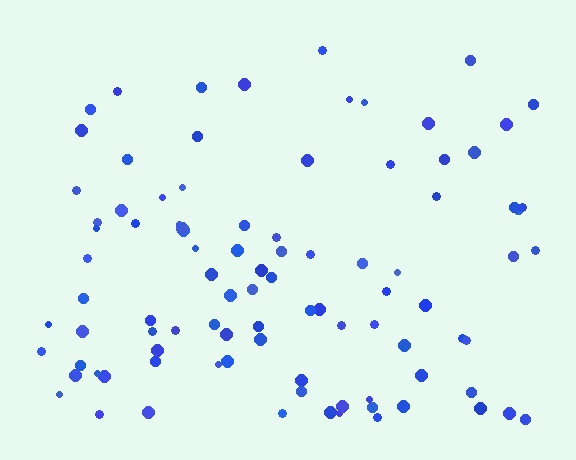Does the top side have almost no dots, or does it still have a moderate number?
Still a moderate number, just noticeably fewer than the bottom.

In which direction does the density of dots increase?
From top to bottom, with the bottom side densest.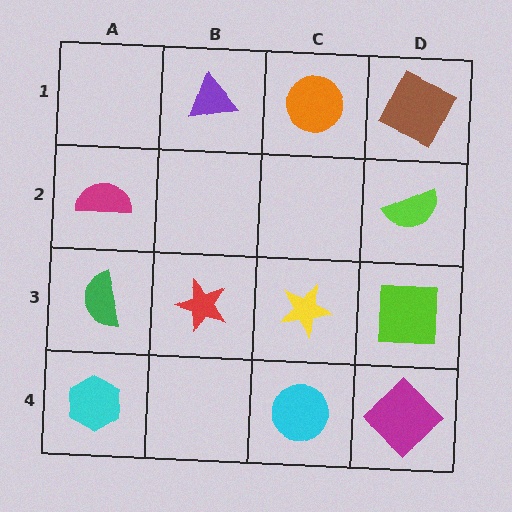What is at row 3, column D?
A lime square.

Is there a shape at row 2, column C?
No, that cell is empty.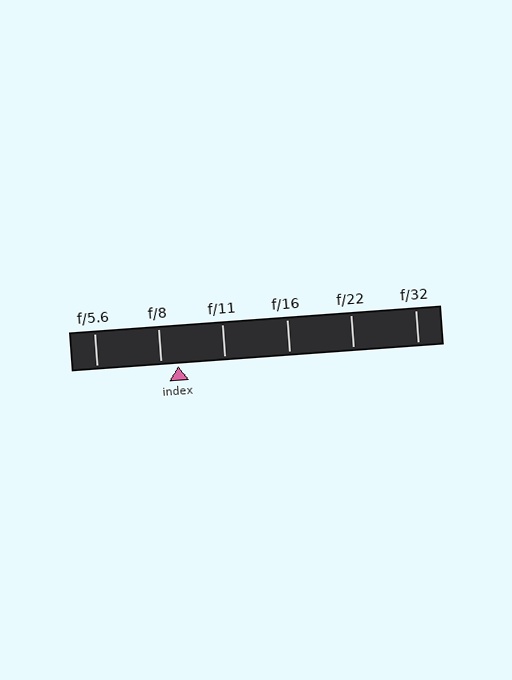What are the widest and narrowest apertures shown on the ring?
The widest aperture shown is f/5.6 and the narrowest is f/32.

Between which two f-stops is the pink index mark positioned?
The index mark is between f/8 and f/11.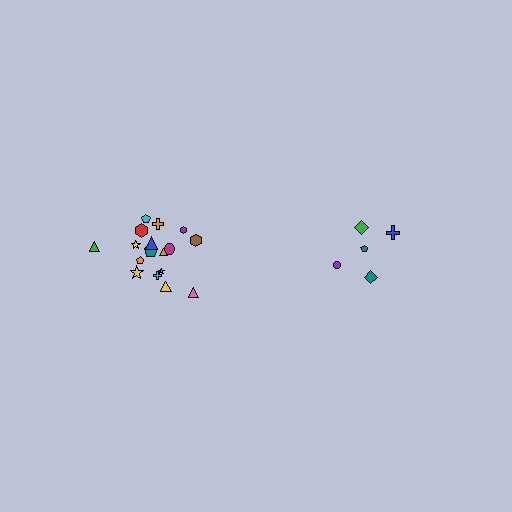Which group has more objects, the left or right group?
The left group.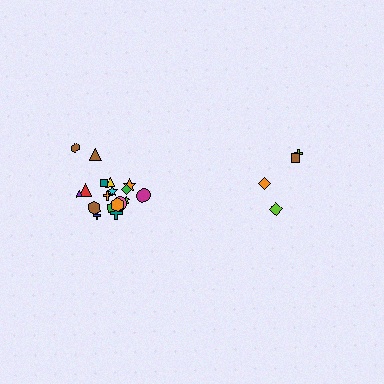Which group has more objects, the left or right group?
The left group.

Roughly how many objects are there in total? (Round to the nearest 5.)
Roughly 20 objects in total.